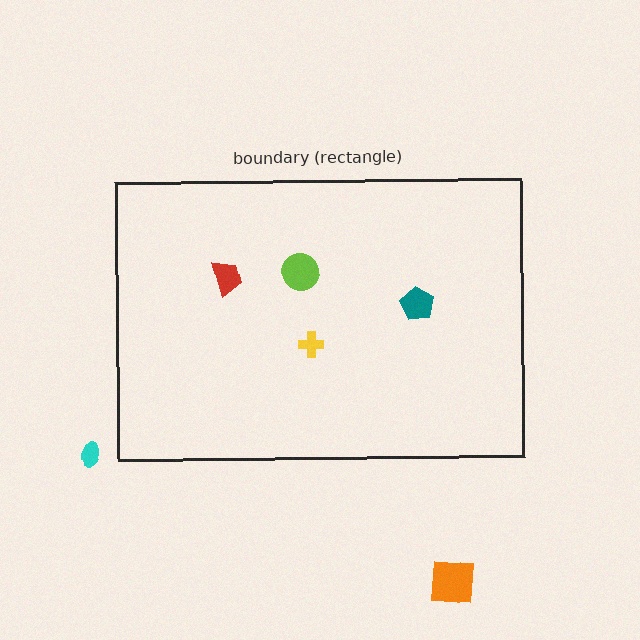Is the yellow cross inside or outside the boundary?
Inside.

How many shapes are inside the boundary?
4 inside, 2 outside.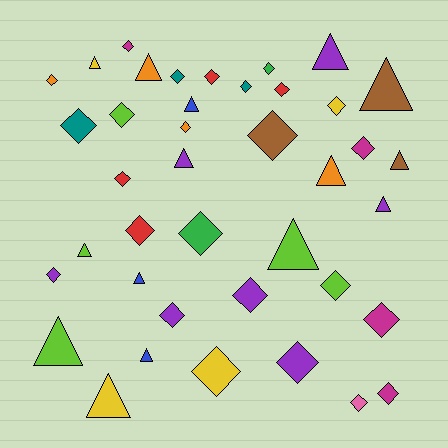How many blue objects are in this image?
There are 3 blue objects.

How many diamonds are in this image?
There are 25 diamonds.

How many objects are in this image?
There are 40 objects.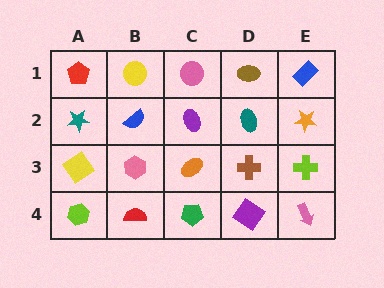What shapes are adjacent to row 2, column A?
A red pentagon (row 1, column A), a yellow diamond (row 3, column A), a blue semicircle (row 2, column B).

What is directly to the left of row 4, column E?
A purple diamond.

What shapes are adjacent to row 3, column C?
A purple ellipse (row 2, column C), a green pentagon (row 4, column C), a pink hexagon (row 3, column B), a brown cross (row 3, column D).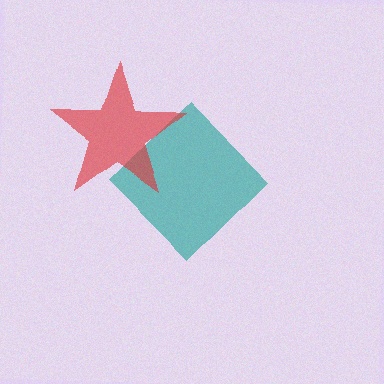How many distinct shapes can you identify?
There are 2 distinct shapes: a teal diamond, a red star.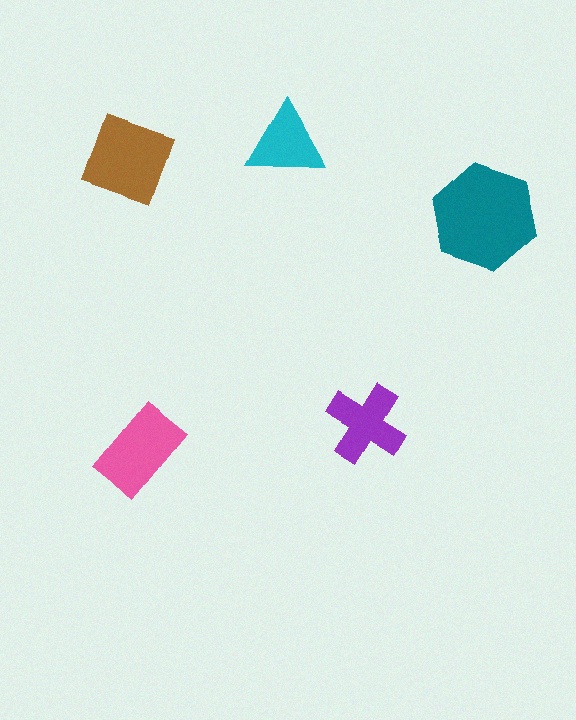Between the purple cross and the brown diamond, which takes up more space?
The brown diamond.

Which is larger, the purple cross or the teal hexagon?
The teal hexagon.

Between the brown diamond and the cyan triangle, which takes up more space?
The brown diamond.